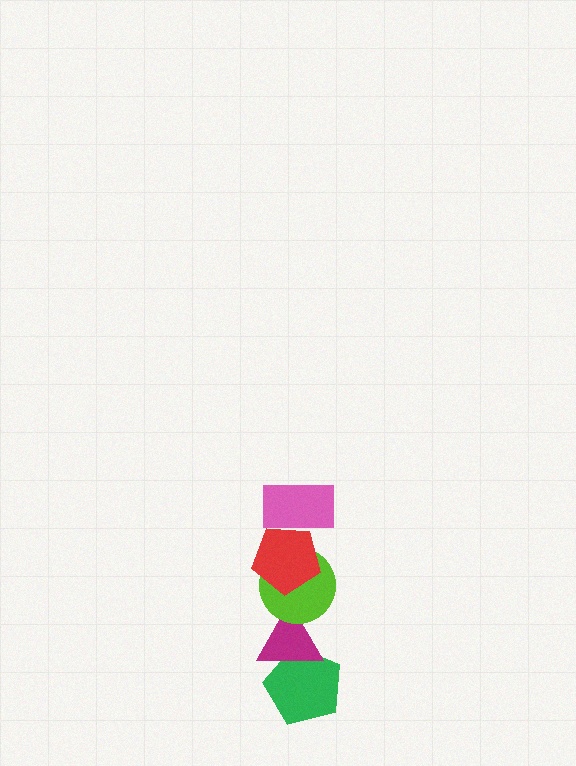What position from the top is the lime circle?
The lime circle is 3rd from the top.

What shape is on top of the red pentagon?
The pink rectangle is on top of the red pentagon.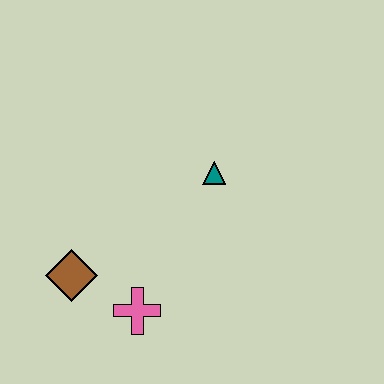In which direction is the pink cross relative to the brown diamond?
The pink cross is to the right of the brown diamond.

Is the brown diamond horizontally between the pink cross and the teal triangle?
No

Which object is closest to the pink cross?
The brown diamond is closest to the pink cross.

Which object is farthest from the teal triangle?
The brown diamond is farthest from the teal triangle.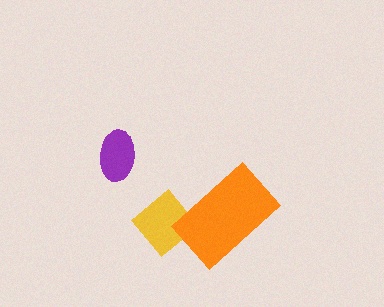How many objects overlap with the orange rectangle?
1 object overlaps with the orange rectangle.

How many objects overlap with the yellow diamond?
1 object overlaps with the yellow diamond.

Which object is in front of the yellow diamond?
The orange rectangle is in front of the yellow diamond.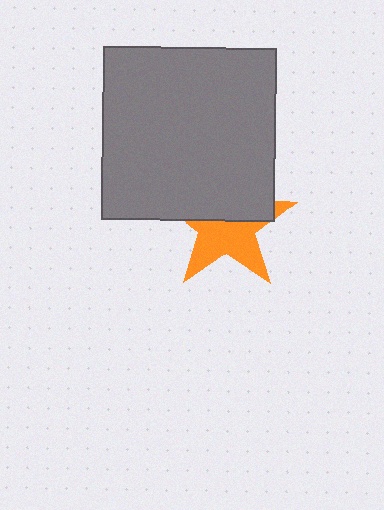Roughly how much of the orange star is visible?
About half of it is visible (roughly 51%).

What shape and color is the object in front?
The object in front is a gray square.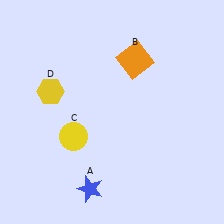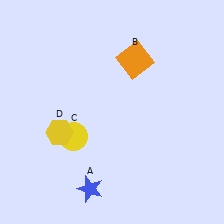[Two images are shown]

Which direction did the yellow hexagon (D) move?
The yellow hexagon (D) moved down.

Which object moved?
The yellow hexagon (D) moved down.